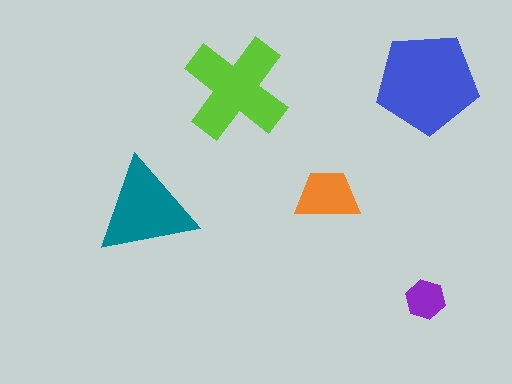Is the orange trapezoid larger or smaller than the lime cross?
Smaller.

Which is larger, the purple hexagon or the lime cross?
The lime cross.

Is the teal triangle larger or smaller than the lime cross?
Smaller.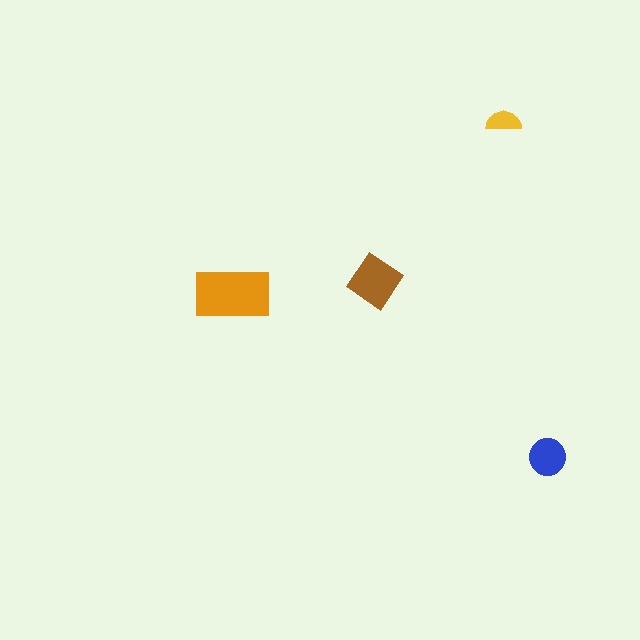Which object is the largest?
The orange rectangle.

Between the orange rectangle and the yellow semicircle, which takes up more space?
The orange rectangle.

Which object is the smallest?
The yellow semicircle.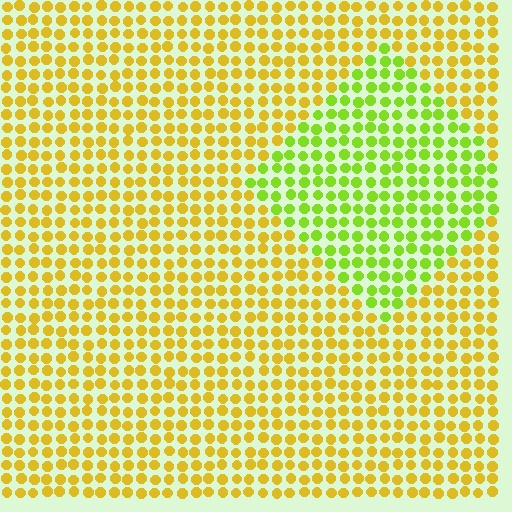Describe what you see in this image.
The image is filled with small yellow elements in a uniform arrangement. A diamond-shaped region is visible where the elements are tinted to a slightly different hue, forming a subtle color boundary.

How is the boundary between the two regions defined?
The boundary is defined purely by a slight shift in hue (about 41 degrees). Spacing, size, and orientation are identical on both sides.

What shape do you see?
I see a diamond.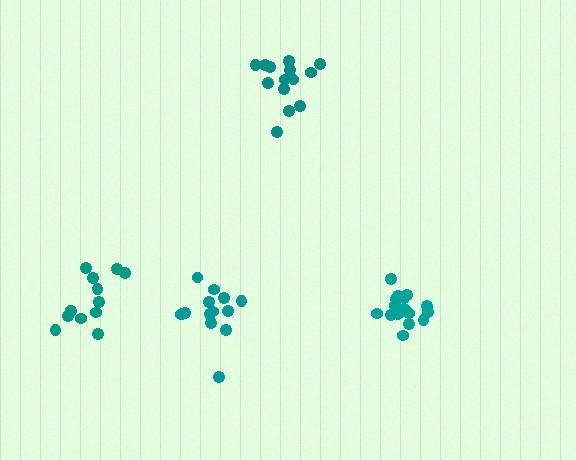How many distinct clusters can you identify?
There are 4 distinct clusters.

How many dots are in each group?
Group 1: 18 dots, Group 2: 14 dots, Group 3: 13 dots, Group 4: 14 dots (59 total).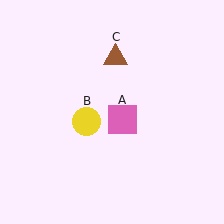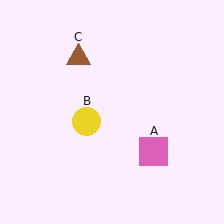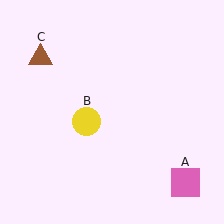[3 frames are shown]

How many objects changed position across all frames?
2 objects changed position: pink square (object A), brown triangle (object C).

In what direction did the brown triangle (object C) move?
The brown triangle (object C) moved left.